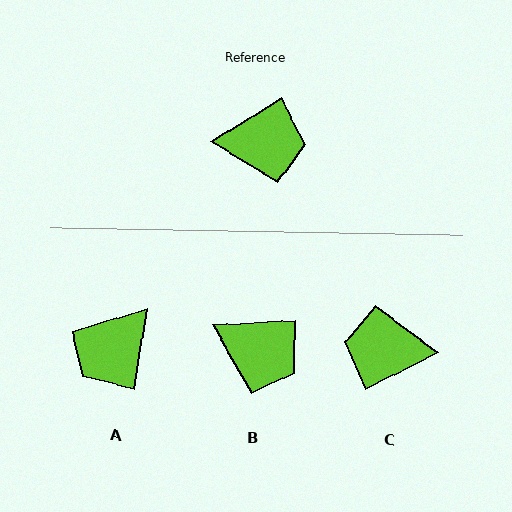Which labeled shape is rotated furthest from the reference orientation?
C, about 175 degrees away.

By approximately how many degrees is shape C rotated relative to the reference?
Approximately 175 degrees counter-clockwise.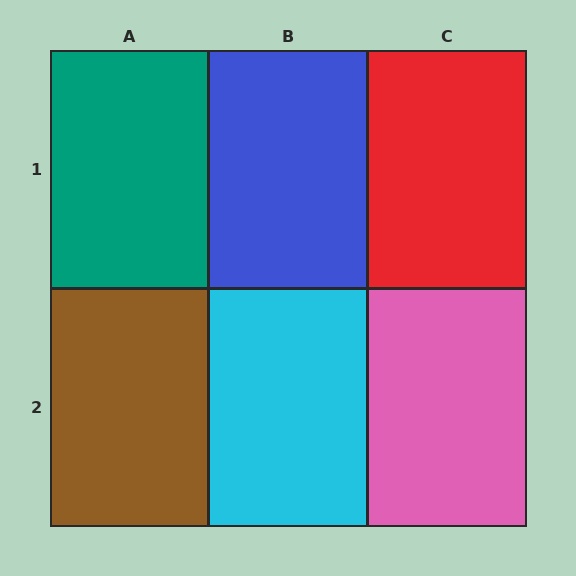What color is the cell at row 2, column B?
Cyan.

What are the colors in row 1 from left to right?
Teal, blue, red.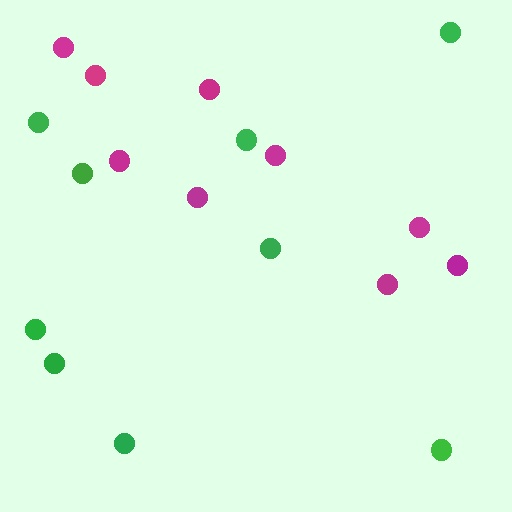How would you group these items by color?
There are 2 groups: one group of green circles (9) and one group of magenta circles (9).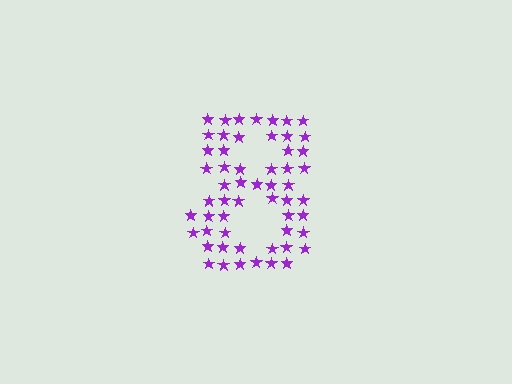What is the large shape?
The large shape is the digit 8.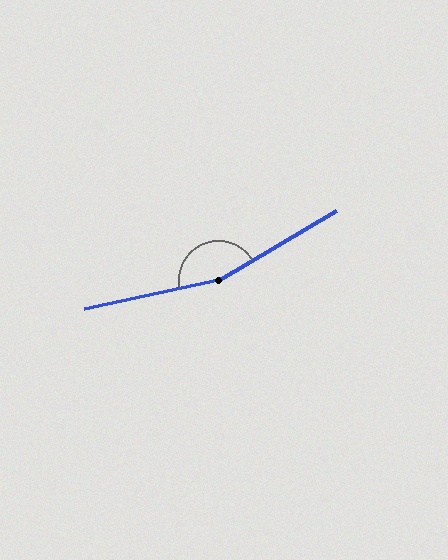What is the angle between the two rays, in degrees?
Approximately 161 degrees.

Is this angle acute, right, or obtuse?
It is obtuse.